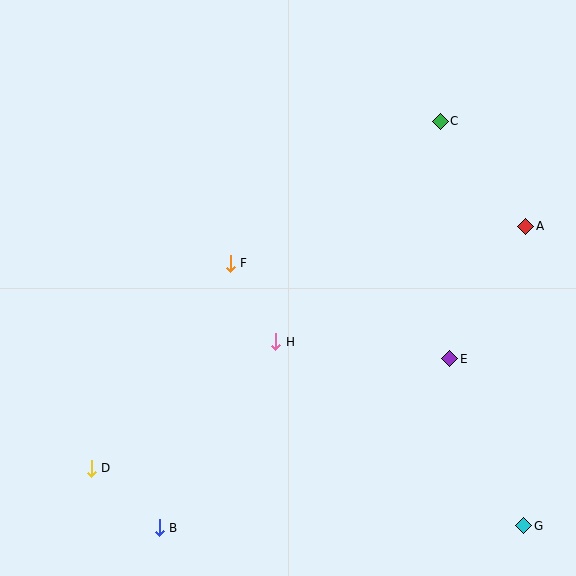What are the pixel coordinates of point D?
Point D is at (91, 468).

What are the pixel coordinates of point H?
Point H is at (276, 342).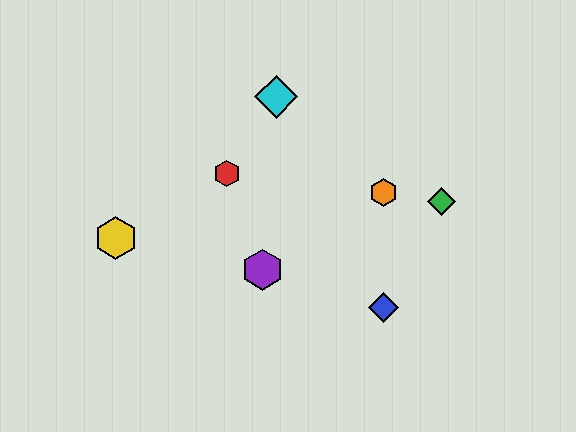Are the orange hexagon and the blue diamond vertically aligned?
Yes, both are at x≈383.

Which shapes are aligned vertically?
The blue diamond, the orange hexagon are aligned vertically.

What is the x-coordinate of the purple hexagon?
The purple hexagon is at x≈263.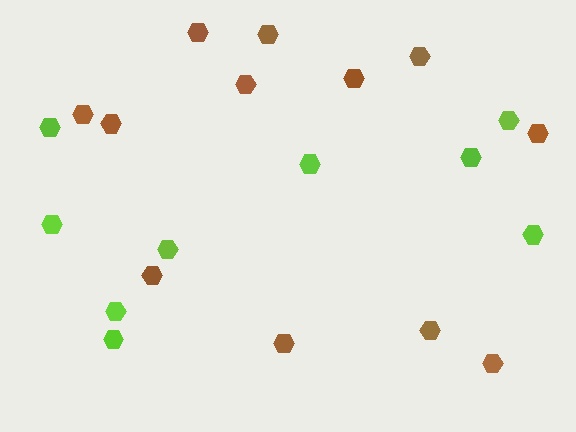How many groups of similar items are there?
There are 2 groups: one group of brown hexagons (12) and one group of lime hexagons (9).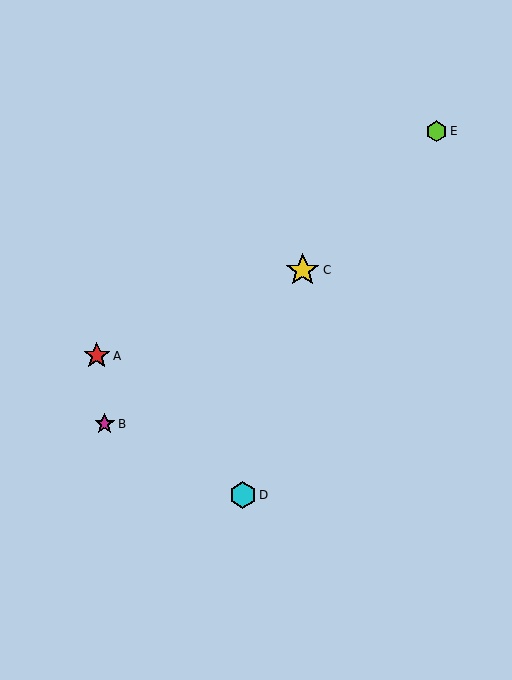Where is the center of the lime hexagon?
The center of the lime hexagon is at (436, 131).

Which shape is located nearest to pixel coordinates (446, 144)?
The lime hexagon (labeled E) at (436, 131) is nearest to that location.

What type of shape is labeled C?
Shape C is a yellow star.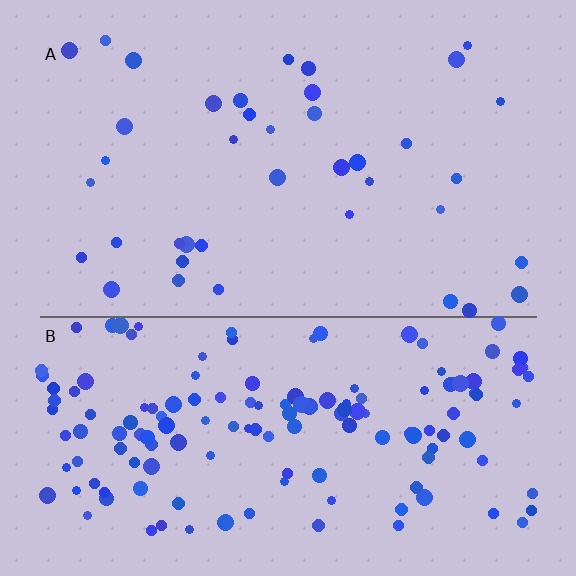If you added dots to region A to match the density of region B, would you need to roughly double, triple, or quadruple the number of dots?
Approximately quadruple.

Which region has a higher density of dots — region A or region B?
B (the bottom).